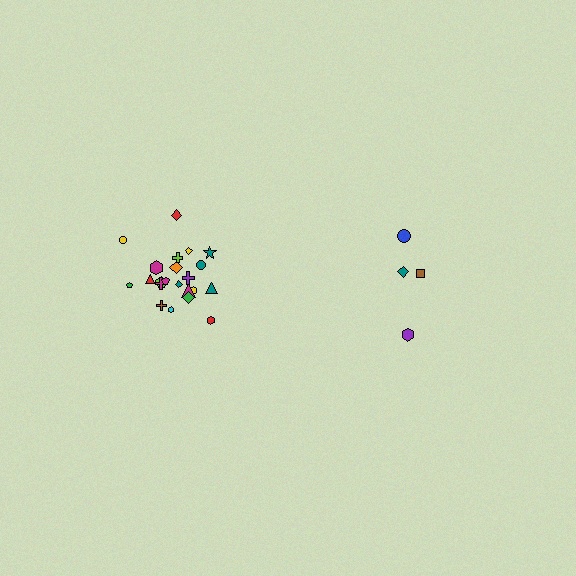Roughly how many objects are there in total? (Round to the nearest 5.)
Roughly 25 objects in total.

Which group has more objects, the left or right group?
The left group.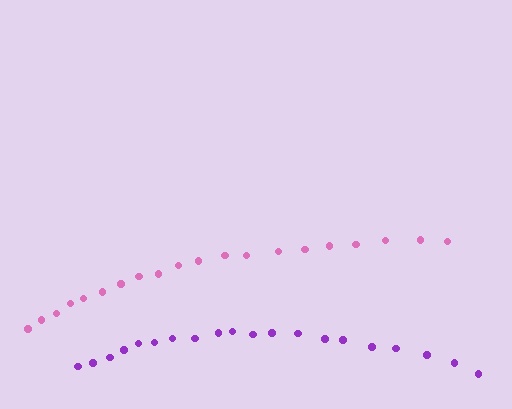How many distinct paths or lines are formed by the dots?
There are 2 distinct paths.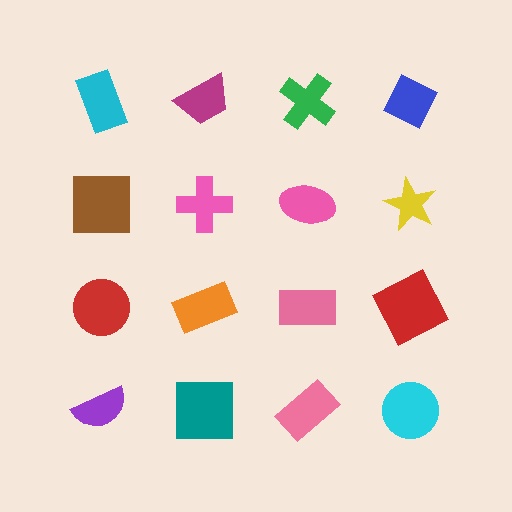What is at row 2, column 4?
A yellow star.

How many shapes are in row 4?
4 shapes.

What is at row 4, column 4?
A cyan circle.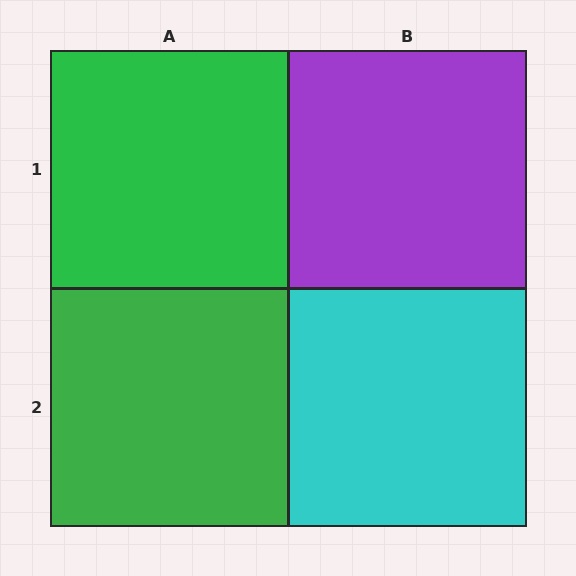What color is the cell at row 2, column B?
Cyan.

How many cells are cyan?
1 cell is cyan.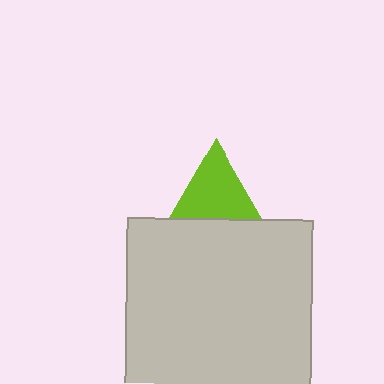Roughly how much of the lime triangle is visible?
A small part of it is visible (roughly 44%).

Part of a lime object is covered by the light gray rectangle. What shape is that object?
It is a triangle.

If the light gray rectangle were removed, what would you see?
You would see the complete lime triangle.